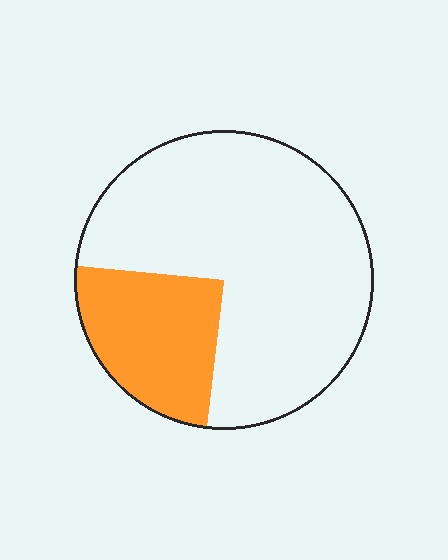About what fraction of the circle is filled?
About one quarter (1/4).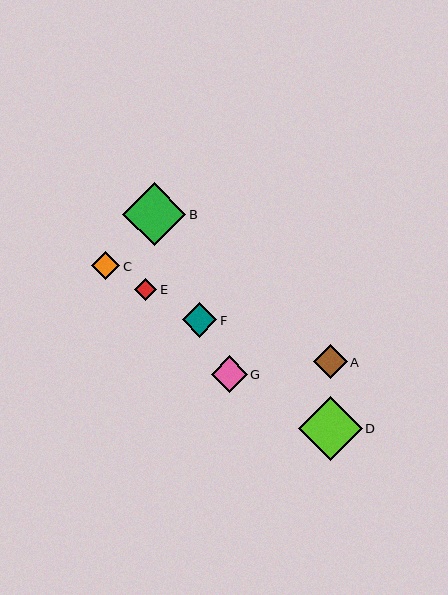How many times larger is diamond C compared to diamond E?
Diamond C is approximately 1.3 times the size of diamond E.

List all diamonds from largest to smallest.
From largest to smallest: D, B, G, F, A, C, E.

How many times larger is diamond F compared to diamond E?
Diamond F is approximately 1.6 times the size of diamond E.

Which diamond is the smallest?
Diamond E is the smallest with a size of approximately 22 pixels.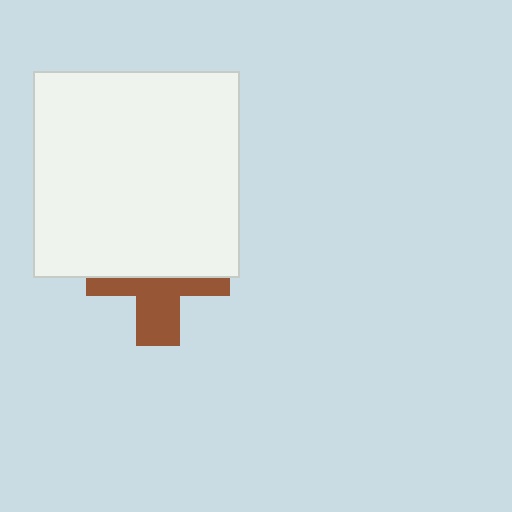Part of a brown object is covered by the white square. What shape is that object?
It is a cross.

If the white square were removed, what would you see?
You would see the complete brown cross.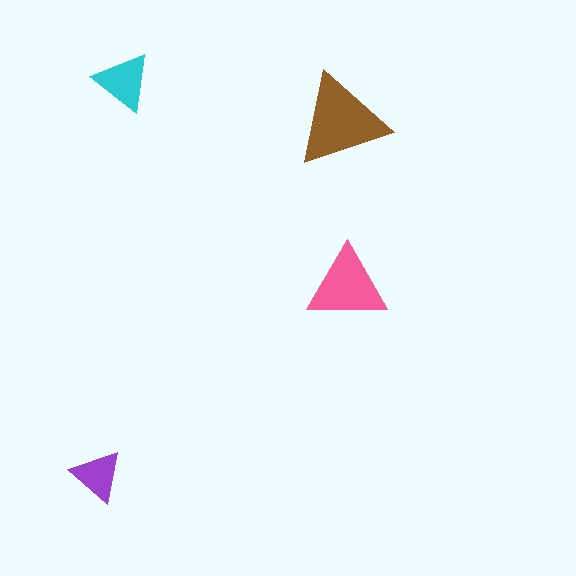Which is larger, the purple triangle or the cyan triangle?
The cyan one.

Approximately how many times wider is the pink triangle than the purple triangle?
About 1.5 times wider.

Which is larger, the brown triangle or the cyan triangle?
The brown one.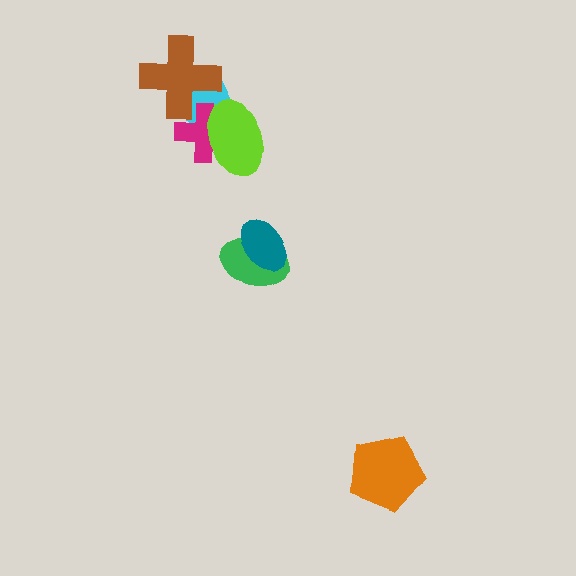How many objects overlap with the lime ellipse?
2 objects overlap with the lime ellipse.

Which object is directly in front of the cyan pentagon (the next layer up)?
The magenta cross is directly in front of the cyan pentagon.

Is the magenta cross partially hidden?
Yes, it is partially covered by another shape.